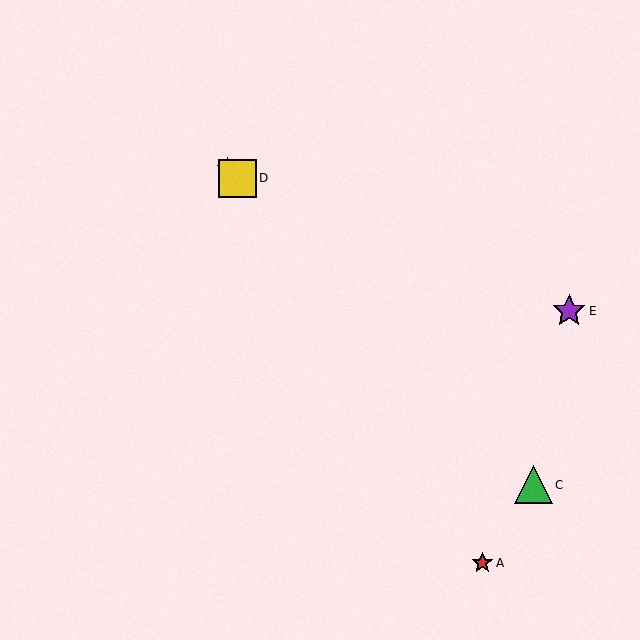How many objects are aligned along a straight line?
3 objects (B, C, D) are aligned along a straight line.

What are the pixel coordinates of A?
Object A is at (482, 563).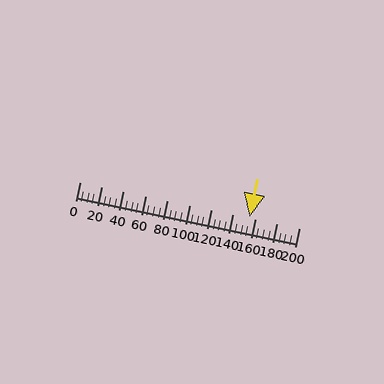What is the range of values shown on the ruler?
The ruler shows values from 0 to 200.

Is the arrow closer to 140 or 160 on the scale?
The arrow is closer to 160.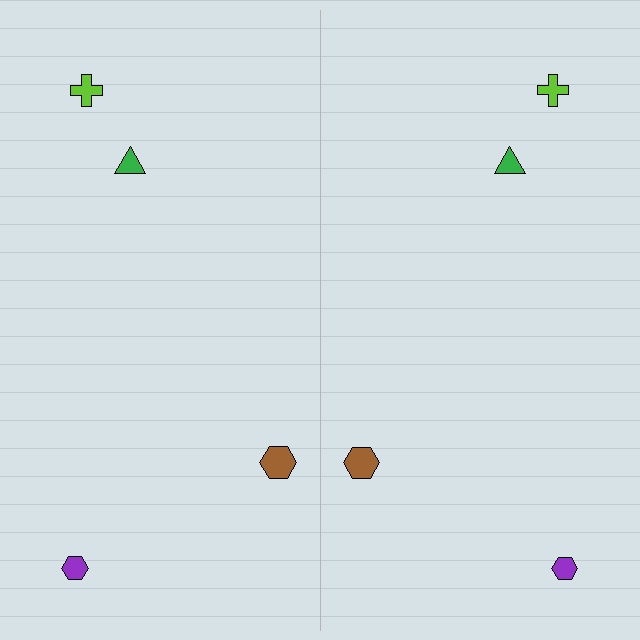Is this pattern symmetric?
Yes, this pattern has bilateral (reflection) symmetry.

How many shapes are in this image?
There are 8 shapes in this image.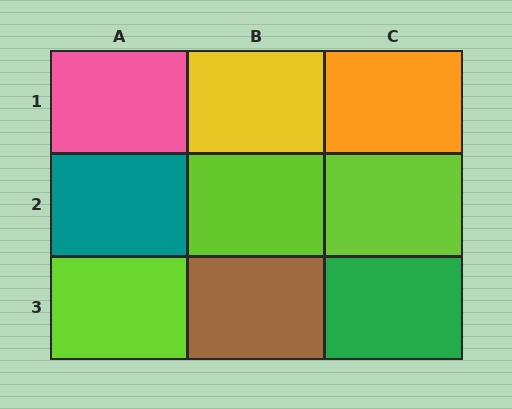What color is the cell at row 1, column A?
Pink.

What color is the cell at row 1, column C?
Orange.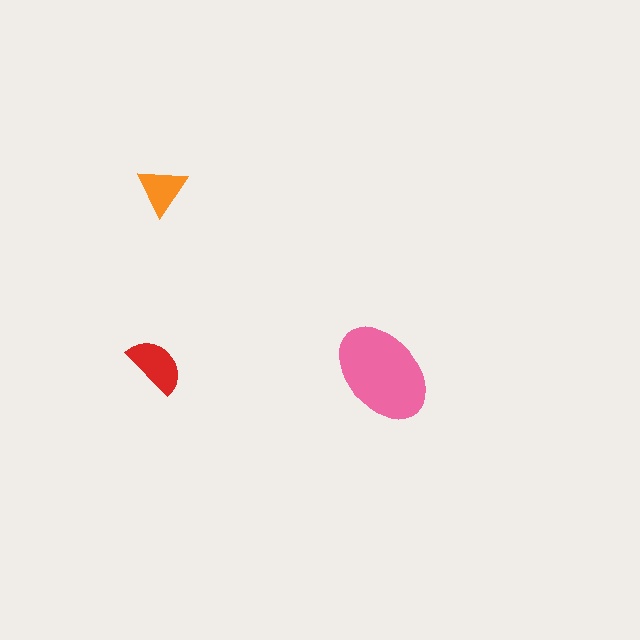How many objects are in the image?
There are 3 objects in the image.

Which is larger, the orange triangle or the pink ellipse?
The pink ellipse.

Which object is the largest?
The pink ellipse.